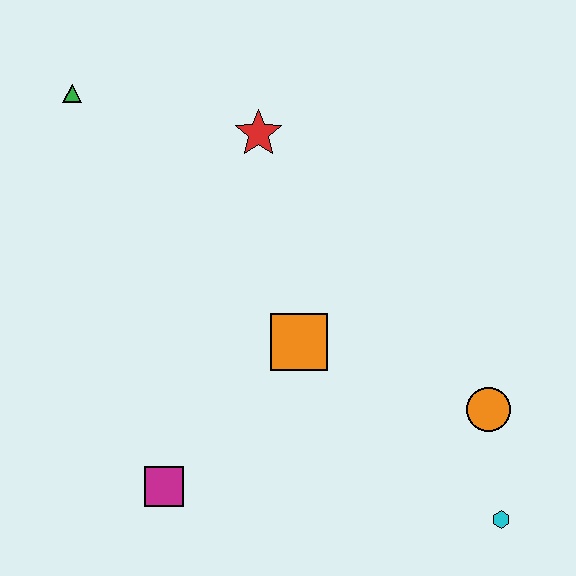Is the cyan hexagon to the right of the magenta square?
Yes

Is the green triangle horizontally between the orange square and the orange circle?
No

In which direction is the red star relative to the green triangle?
The red star is to the right of the green triangle.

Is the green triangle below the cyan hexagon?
No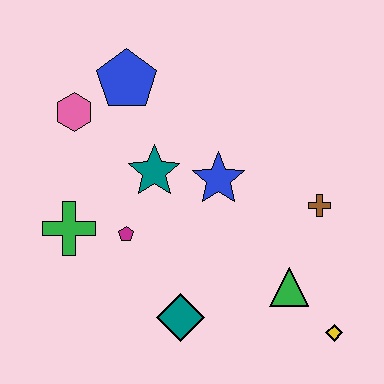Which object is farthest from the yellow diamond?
The pink hexagon is farthest from the yellow diamond.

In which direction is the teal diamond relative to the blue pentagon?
The teal diamond is below the blue pentagon.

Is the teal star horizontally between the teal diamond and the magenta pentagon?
Yes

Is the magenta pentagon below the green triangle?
No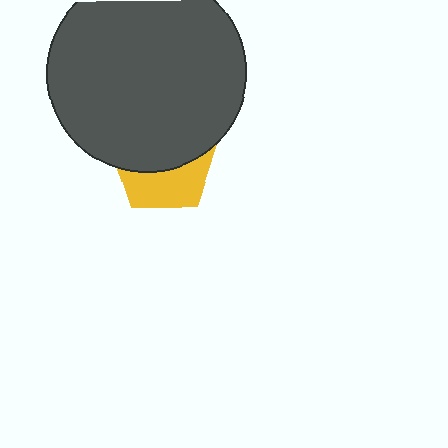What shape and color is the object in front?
The object in front is a dark gray circle.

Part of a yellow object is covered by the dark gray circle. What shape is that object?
It is a pentagon.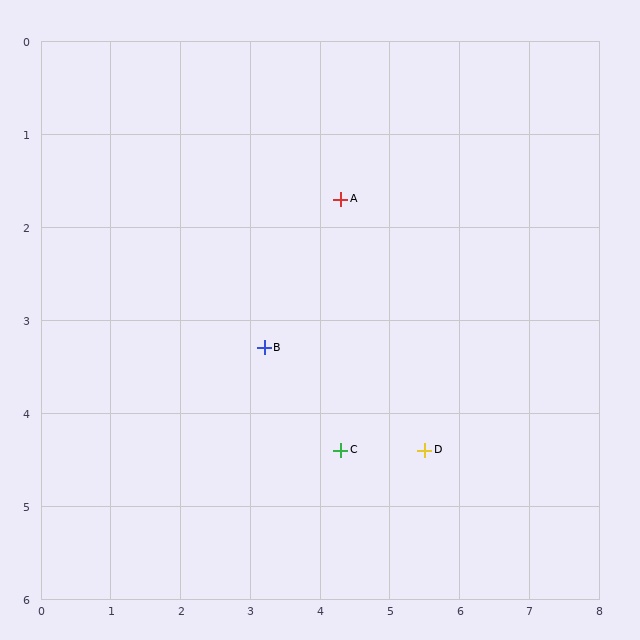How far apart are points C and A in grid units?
Points C and A are about 2.7 grid units apart.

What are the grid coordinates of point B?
Point B is at approximately (3.2, 3.3).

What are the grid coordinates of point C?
Point C is at approximately (4.3, 4.4).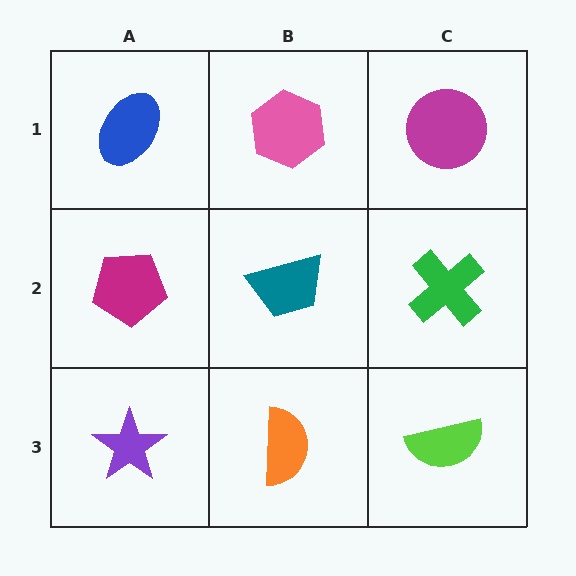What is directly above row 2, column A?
A blue ellipse.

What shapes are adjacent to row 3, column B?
A teal trapezoid (row 2, column B), a purple star (row 3, column A), a lime semicircle (row 3, column C).